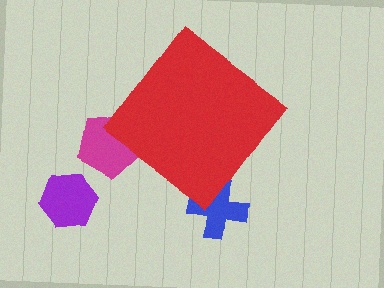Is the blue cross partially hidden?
Yes, the blue cross is partially hidden behind the red diamond.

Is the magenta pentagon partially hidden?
Yes, the magenta pentagon is partially hidden behind the red diamond.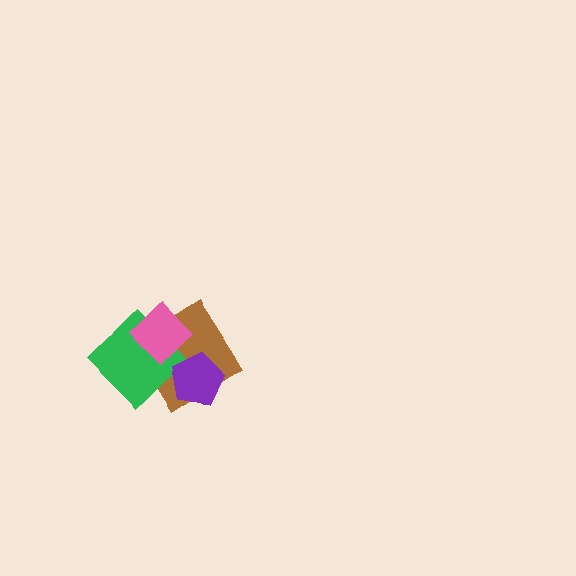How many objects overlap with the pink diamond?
2 objects overlap with the pink diamond.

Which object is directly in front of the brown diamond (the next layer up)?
The green diamond is directly in front of the brown diamond.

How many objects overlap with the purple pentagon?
2 objects overlap with the purple pentagon.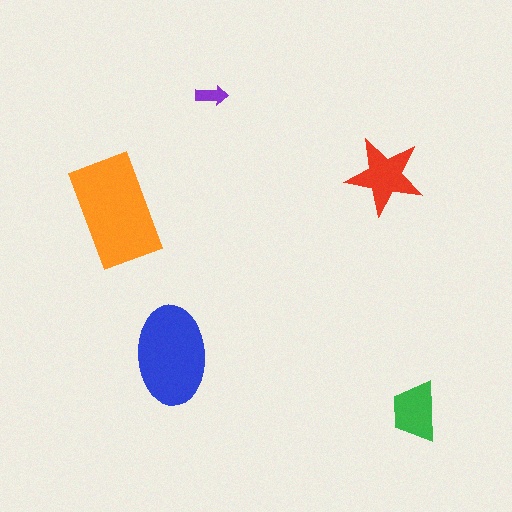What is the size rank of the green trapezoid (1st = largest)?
4th.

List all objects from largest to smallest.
The orange rectangle, the blue ellipse, the red star, the green trapezoid, the purple arrow.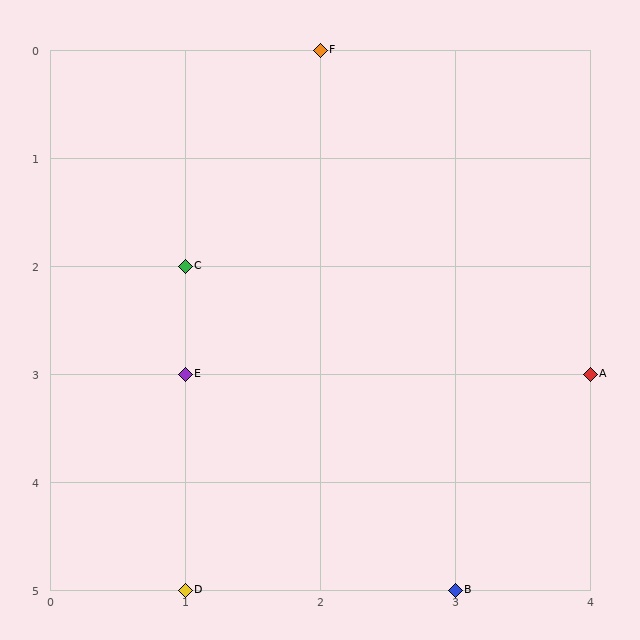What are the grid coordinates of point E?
Point E is at grid coordinates (1, 3).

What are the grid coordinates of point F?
Point F is at grid coordinates (2, 0).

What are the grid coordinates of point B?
Point B is at grid coordinates (3, 5).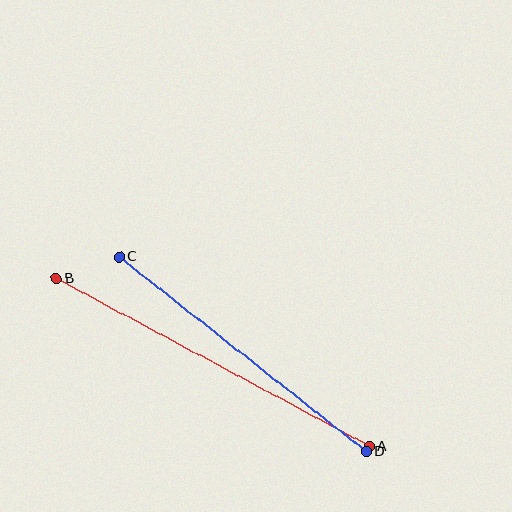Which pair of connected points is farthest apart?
Points A and B are farthest apart.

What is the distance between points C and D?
The distance is approximately 315 pixels.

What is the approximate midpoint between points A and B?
The midpoint is at approximately (213, 362) pixels.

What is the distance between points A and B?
The distance is approximately 355 pixels.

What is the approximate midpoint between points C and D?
The midpoint is at approximately (243, 354) pixels.